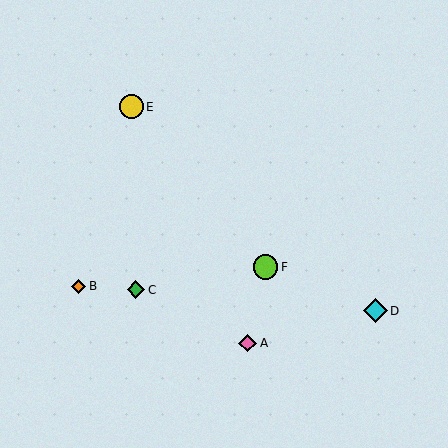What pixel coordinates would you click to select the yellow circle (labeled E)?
Click at (131, 107) to select the yellow circle E.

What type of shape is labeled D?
Shape D is a cyan diamond.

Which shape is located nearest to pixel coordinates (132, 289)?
The green diamond (labeled C) at (136, 290) is nearest to that location.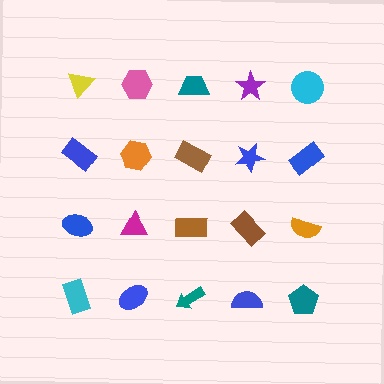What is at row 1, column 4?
A purple star.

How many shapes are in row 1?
5 shapes.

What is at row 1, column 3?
A teal trapezoid.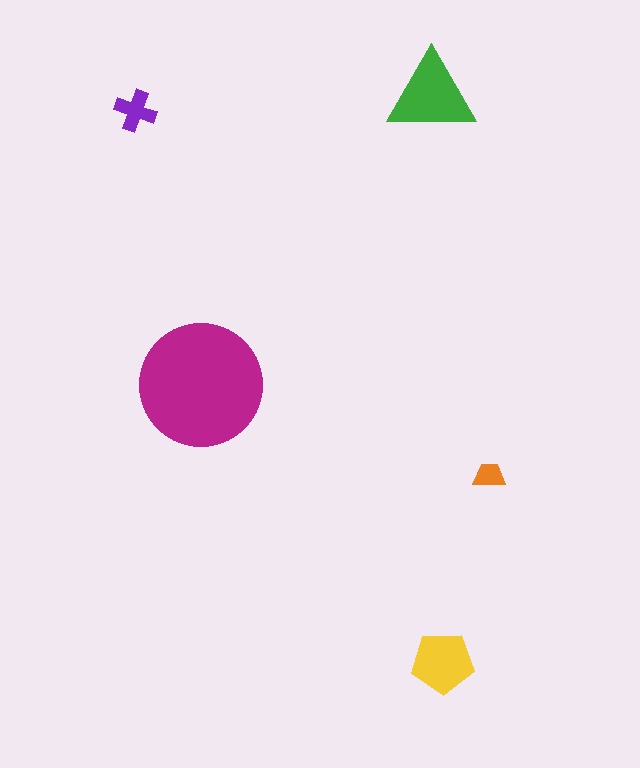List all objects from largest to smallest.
The magenta circle, the green triangle, the yellow pentagon, the purple cross, the orange trapezoid.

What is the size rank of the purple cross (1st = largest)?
4th.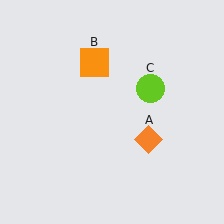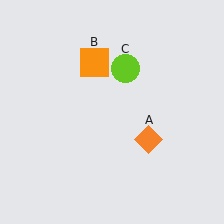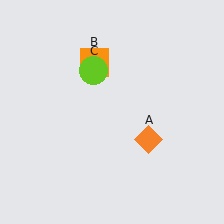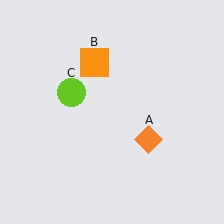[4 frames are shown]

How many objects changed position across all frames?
1 object changed position: lime circle (object C).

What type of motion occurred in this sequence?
The lime circle (object C) rotated counterclockwise around the center of the scene.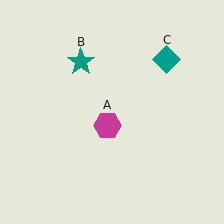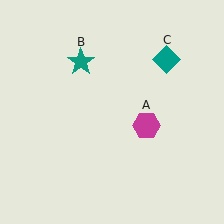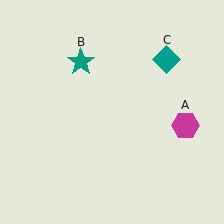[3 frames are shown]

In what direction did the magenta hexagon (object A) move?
The magenta hexagon (object A) moved right.